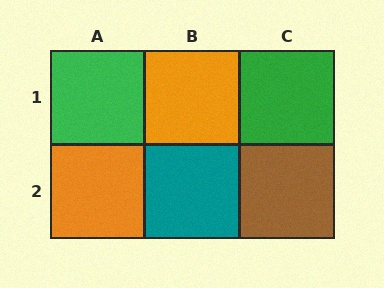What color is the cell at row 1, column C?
Green.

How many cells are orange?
2 cells are orange.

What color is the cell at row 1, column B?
Orange.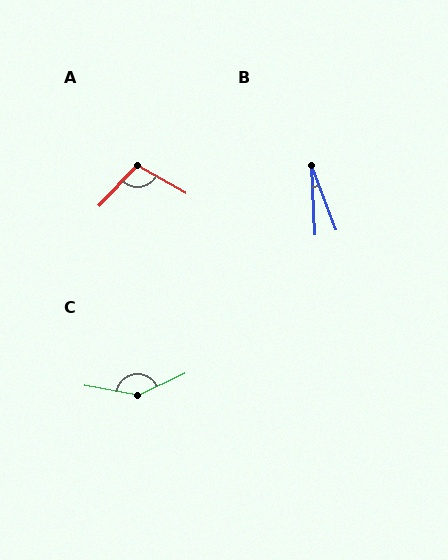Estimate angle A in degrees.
Approximately 103 degrees.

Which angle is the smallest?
B, at approximately 17 degrees.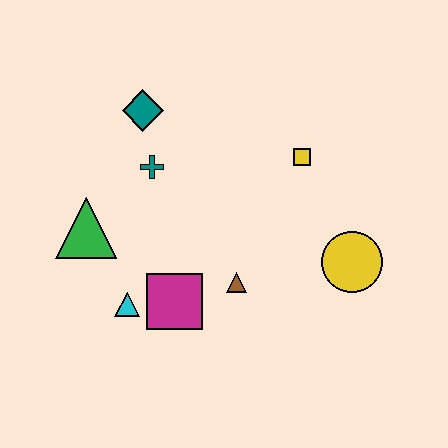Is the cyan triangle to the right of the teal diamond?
No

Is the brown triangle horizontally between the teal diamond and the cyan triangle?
No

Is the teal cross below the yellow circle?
No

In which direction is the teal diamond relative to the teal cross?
The teal diamond is above the teal cross.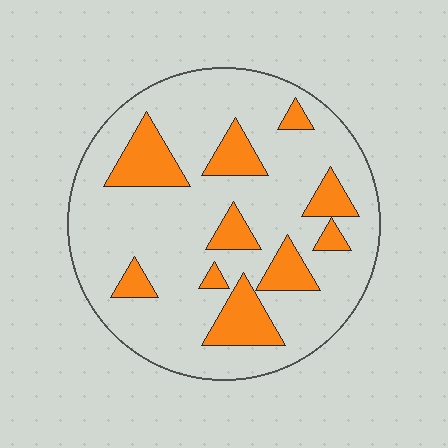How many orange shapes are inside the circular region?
10.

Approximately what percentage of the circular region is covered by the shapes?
Approximately 20%.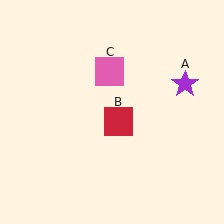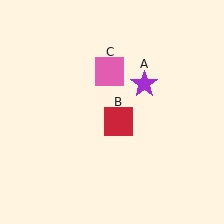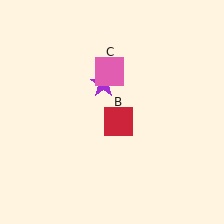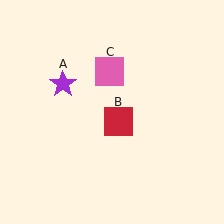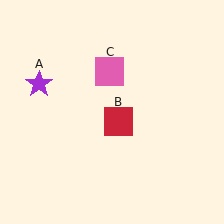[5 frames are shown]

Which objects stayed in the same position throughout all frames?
Red square (object B) and pink square (object C) remained stationary.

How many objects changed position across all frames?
1 object changed position: purple star (object A).